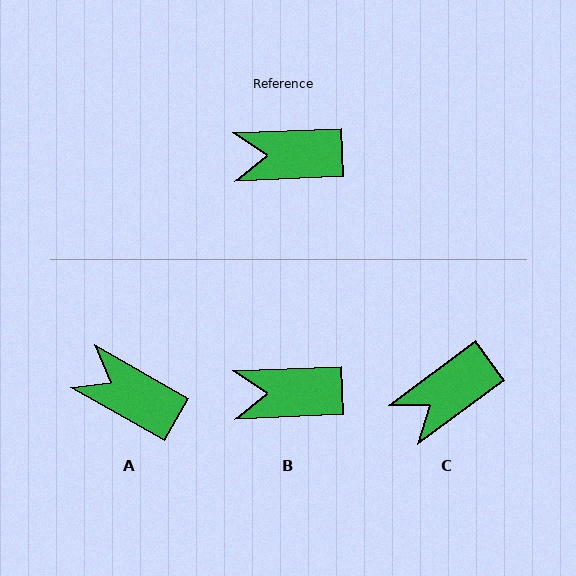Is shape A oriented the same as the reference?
No, it is off by about 32 degrees.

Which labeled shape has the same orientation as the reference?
B.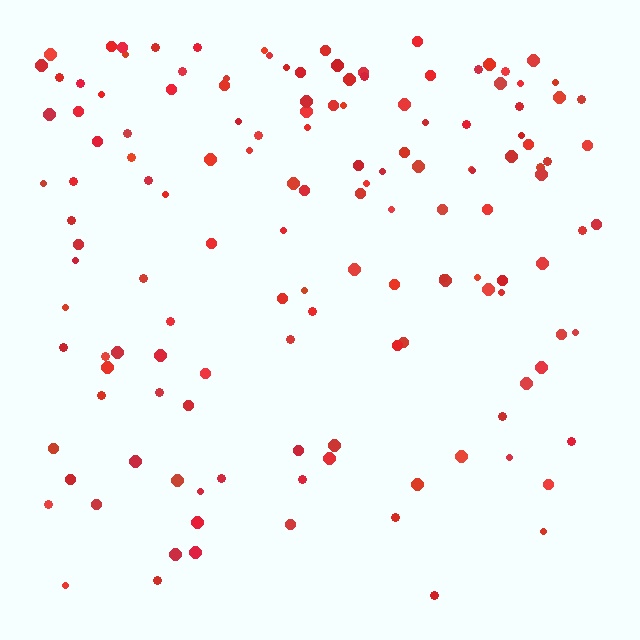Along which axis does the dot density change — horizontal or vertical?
Vertical.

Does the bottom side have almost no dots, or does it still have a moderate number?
Still a moderate number, just noticeably fewer than the top.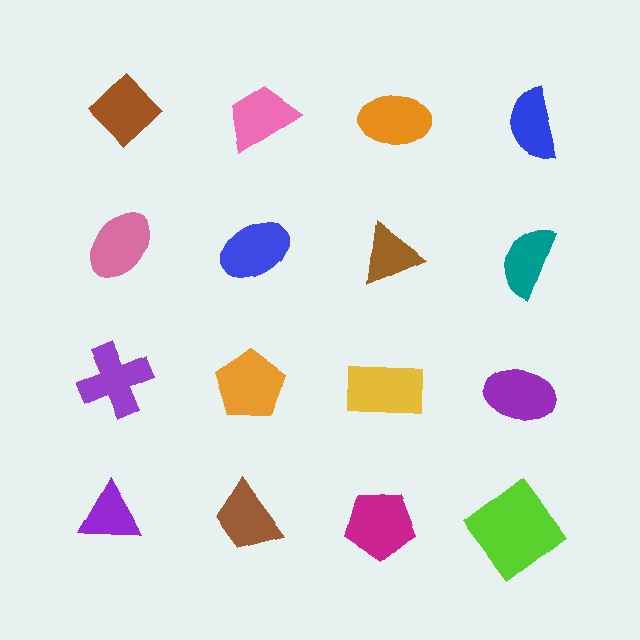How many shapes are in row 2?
4 shapes.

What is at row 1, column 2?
A pink trapezoid.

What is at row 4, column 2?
A brown trapezoid.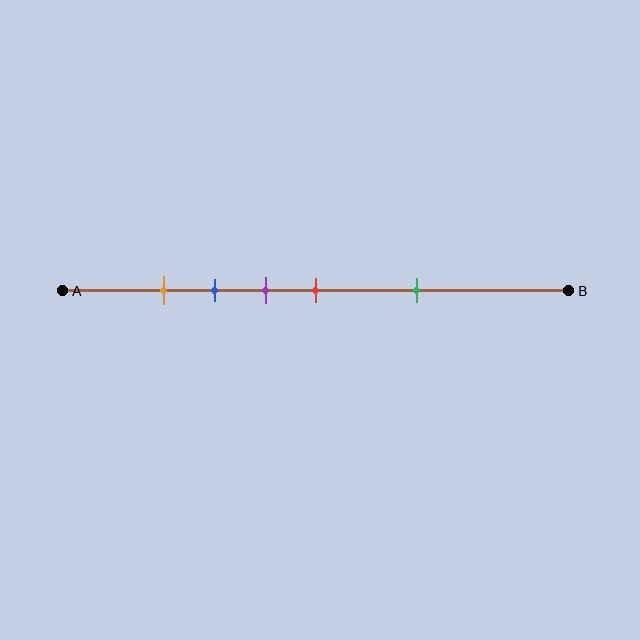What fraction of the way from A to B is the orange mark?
The orange mark is approximately 20% (0.2) of the way from A to B.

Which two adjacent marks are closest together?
The orange and blue marks are the closest adjacent pair.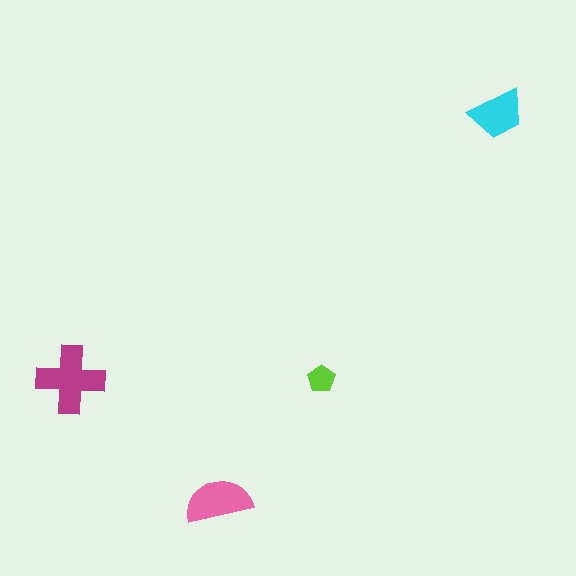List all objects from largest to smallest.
The magenta cross, the pink semicircle, the cyan trapezoid, the lime pentagon.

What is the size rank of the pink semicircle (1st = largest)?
2nd.